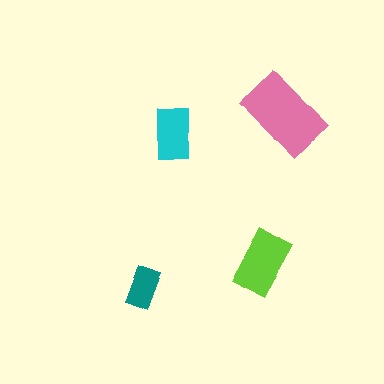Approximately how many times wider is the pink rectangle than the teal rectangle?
About 2 times wider.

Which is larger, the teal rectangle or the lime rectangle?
The lime one.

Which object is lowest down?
The teal rectangle is bottommost.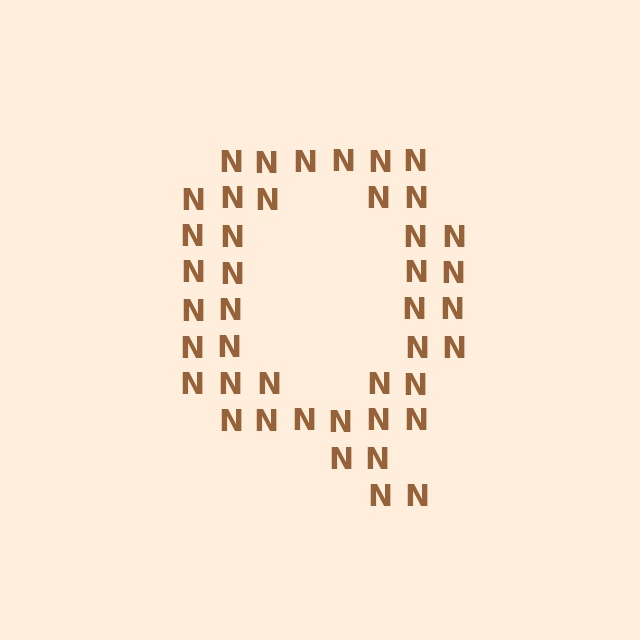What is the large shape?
The large shape is the letter Q.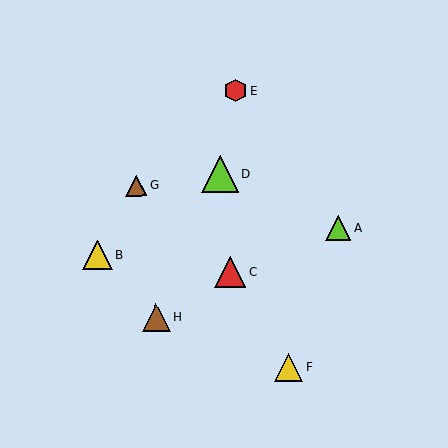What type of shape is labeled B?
Shape B is a yellow triangle.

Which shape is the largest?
The lime triangle (labeled D) is the largest.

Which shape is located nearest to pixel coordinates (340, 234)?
The lime triangle (labeled A) at (338, 229) is nearest to that location.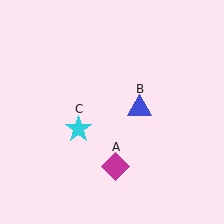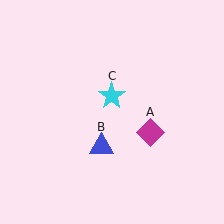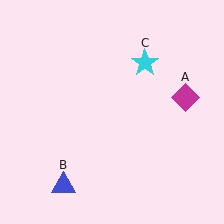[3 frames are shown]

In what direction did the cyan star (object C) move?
The cyan star (object C) moved up and to the right.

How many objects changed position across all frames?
3 objects changed position: magenta diamond (object A), blue triangle (object B), cyan star (object C).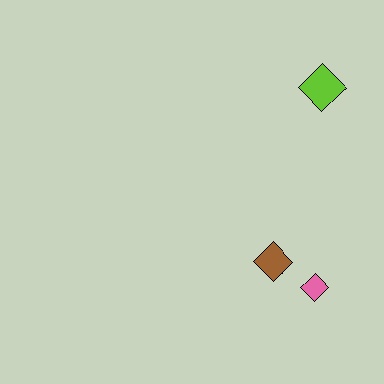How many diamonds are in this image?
There are 3 diamonds.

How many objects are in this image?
There are 3 objects.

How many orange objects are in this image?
There are no orange objects.